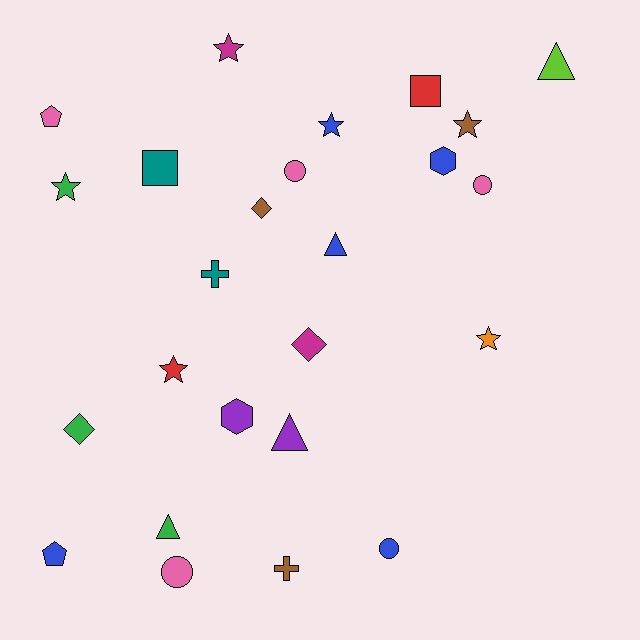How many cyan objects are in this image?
There are no cyan objects.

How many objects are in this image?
There are 25 objects.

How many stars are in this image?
There are 6 stars.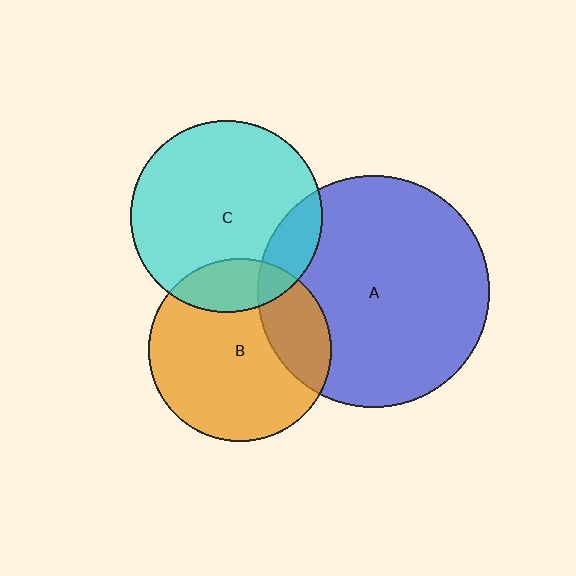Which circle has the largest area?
Circle A (blue).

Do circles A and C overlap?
Yes.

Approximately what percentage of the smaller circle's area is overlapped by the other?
Approximately 15%.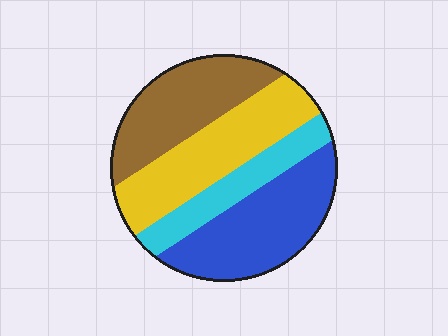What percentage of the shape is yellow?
Yellow takes up between a quarter and a half of the shape.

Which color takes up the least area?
Cyan, at roughly 15%.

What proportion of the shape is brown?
Brown takes up between a quarter and a half of the shape.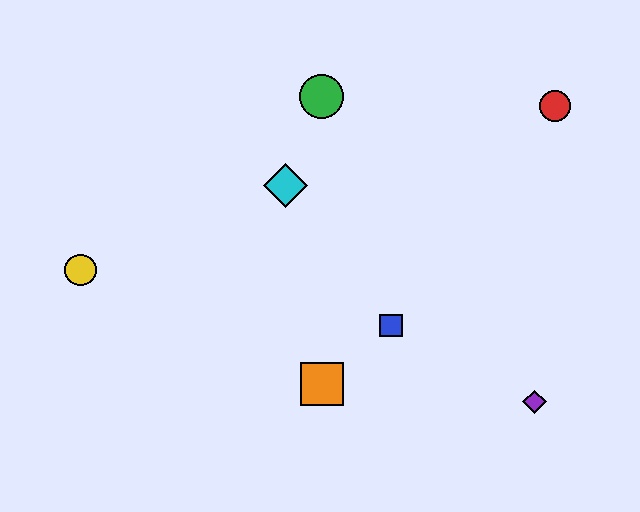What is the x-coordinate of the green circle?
The green circle is at x≈322.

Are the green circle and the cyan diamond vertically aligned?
No, the green circle is at x≈322 and the cyan diamond is at x≈286.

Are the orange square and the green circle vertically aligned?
Yes, both are at x≈322.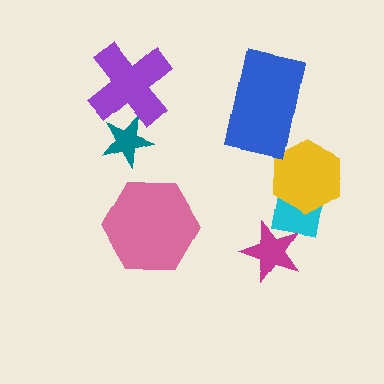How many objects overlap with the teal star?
1 object overlaps with the teal star.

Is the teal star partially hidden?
Yes, it is partially covered by another shape.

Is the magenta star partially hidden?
Yes, it is partially covered by another shape.